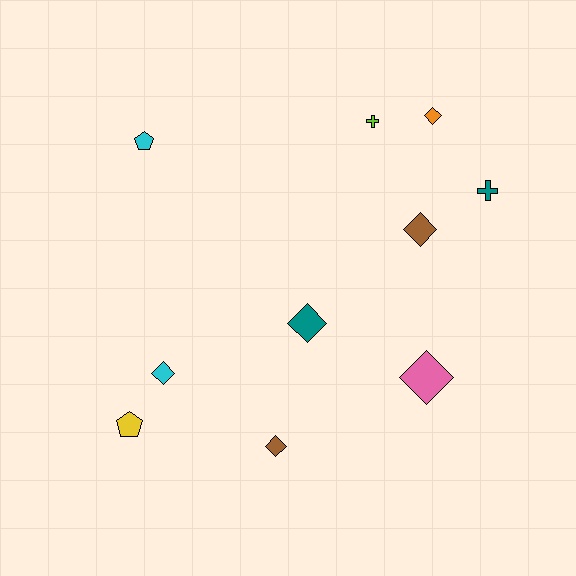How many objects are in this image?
There are 10 objects.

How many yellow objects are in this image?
There is 1 yellow object.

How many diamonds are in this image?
There are 6 diamonds.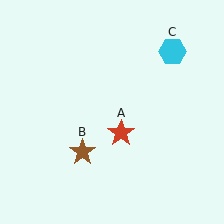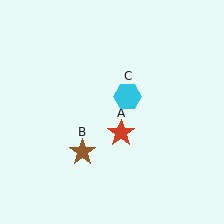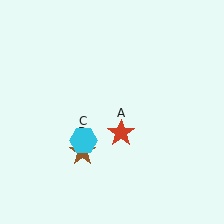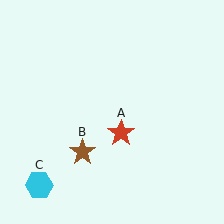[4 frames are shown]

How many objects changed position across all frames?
1 object changed position: cyan hexagon (object C).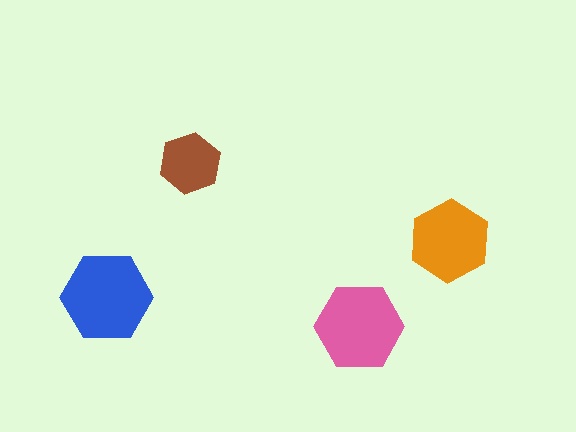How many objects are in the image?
There are 4 objects in the image.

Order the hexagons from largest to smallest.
the blue one, the pink one, the orange one, the brown one.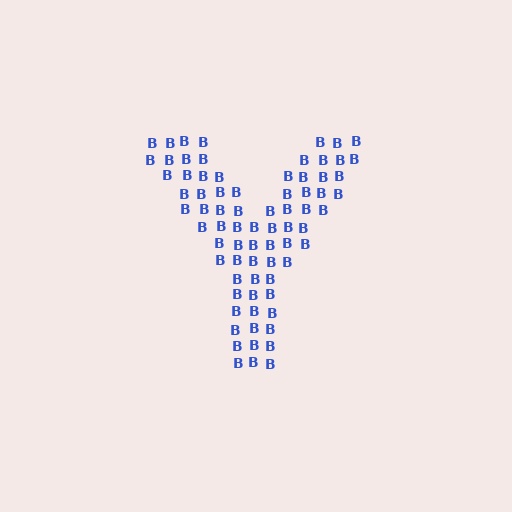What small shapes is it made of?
It is made of small letter B's.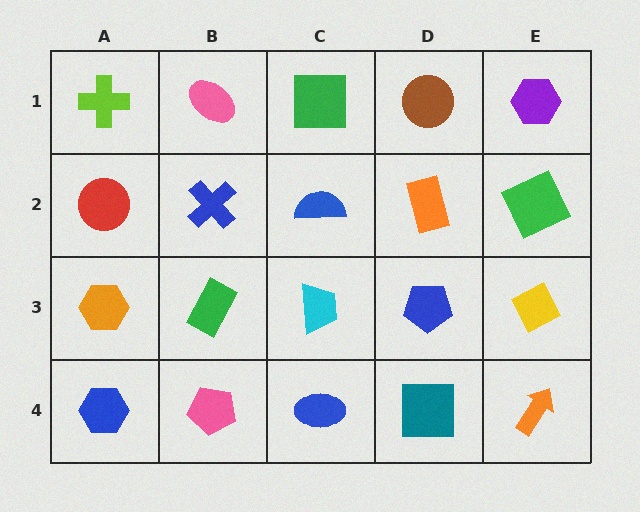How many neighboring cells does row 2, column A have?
3.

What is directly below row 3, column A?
A blue hexagon.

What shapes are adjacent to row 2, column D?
A brown circle (row 1, column D), a blue pentagon (row 3, column D), a blue semicircle (row 2, column C), a green square (row 2, column E).